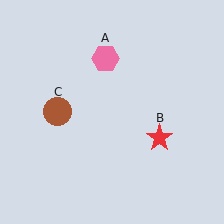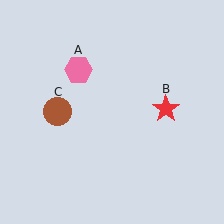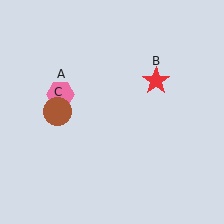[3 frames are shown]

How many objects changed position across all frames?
2 objects changed position: pink hexagon (object A), red star (object B).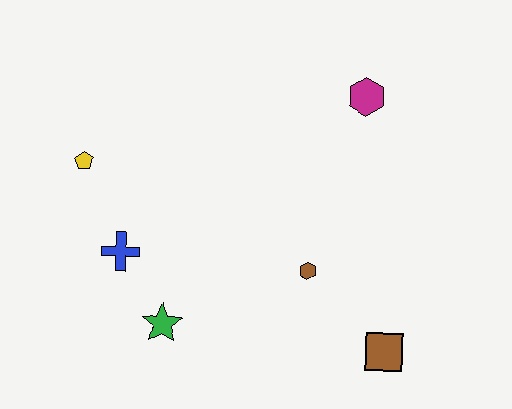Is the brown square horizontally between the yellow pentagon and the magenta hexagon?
No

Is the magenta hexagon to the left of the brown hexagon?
No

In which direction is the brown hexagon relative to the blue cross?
The brown hexagon is to the right of the blue cross.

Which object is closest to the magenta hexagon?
The brown hexagon is closest to the magenta hexagon.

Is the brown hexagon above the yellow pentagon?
No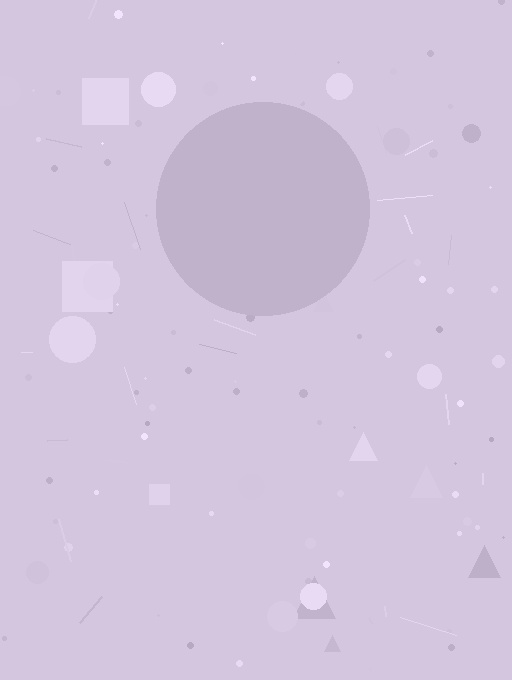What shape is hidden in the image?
A circle is hidden in the image.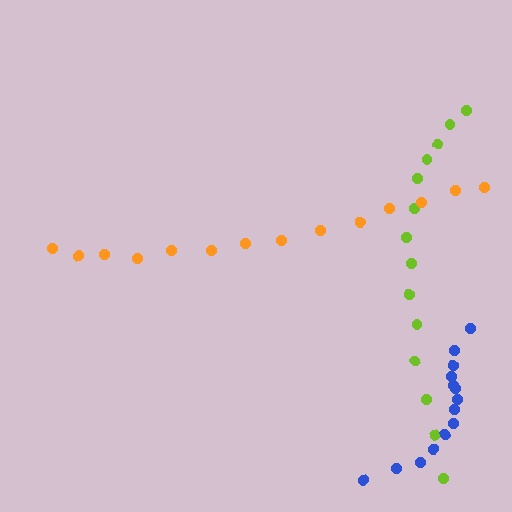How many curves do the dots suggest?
There are 3 distinct paths.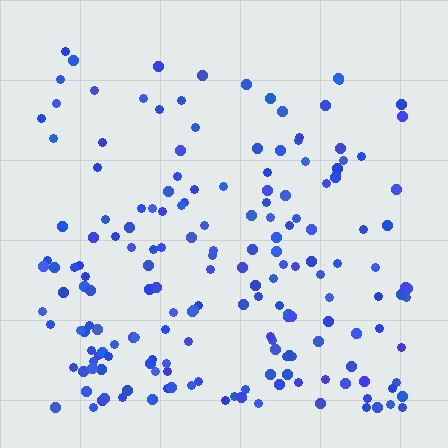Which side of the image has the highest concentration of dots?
The bottom.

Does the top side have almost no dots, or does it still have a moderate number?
Still a moderate number, just noticeably fewer than the bottom.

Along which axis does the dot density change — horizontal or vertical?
Vertical.